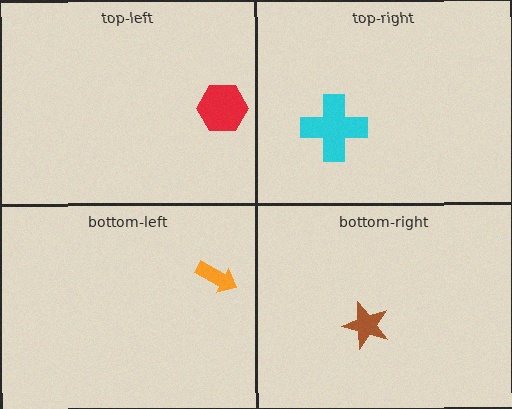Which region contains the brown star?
The bottom-right region.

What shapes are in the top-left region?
The red hexagon.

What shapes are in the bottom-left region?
The orange arrow.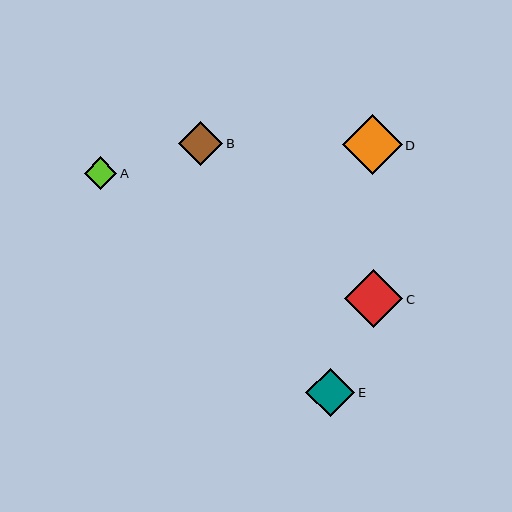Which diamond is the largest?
Diamond D is the largest with a size of approximately 60 pixels.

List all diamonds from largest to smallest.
From largest to smallest: D, C, E, B, A.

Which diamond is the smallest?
Diamond A is the smallest with a size of approximately 33 pixels.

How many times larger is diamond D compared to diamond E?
Diamond D is approximately 1.2 times the size of diamond E.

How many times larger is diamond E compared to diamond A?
Diamond E is approximately 1.5 times the size of diamond A.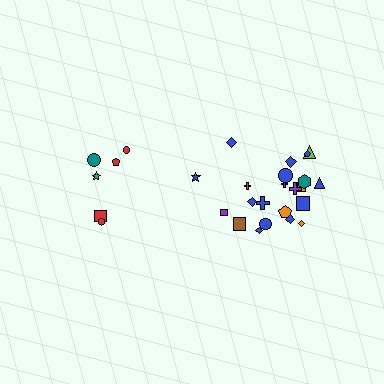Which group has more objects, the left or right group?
The right group.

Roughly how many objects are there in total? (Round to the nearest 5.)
Roughly 30 objects in total.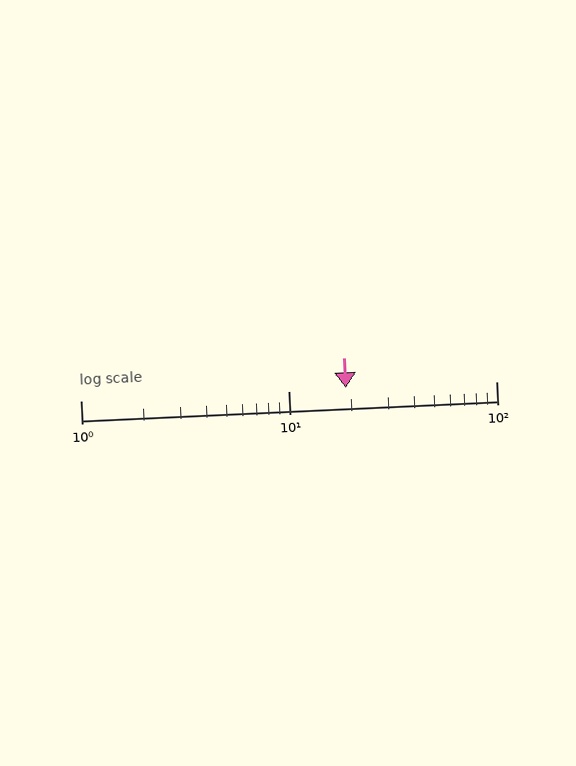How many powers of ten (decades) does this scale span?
The scale spans 2 decades, from 1 to 100.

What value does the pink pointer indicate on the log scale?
The pointer indicates approximately 19.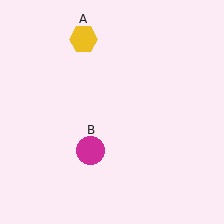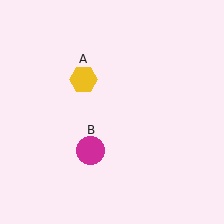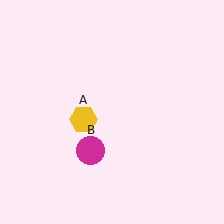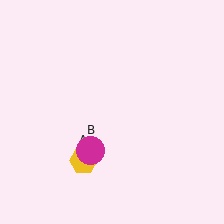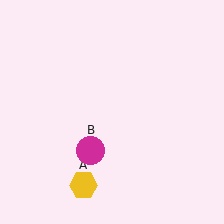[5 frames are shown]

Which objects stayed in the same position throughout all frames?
Magenta circle (object B) remained stationary.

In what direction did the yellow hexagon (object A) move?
The yellow hexagon (object A) moved down.